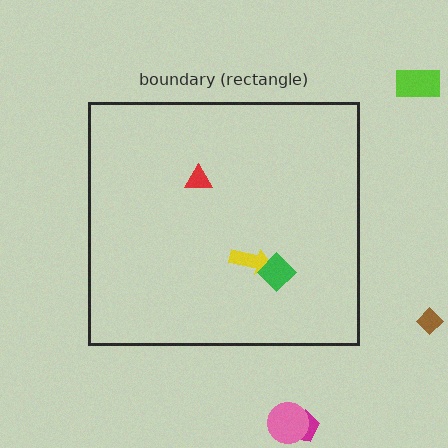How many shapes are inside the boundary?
3 inside, 4 outside.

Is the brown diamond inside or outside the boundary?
Outside.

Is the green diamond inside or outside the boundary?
Inside.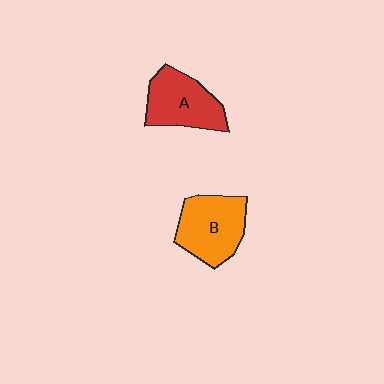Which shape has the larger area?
Shape B (orange).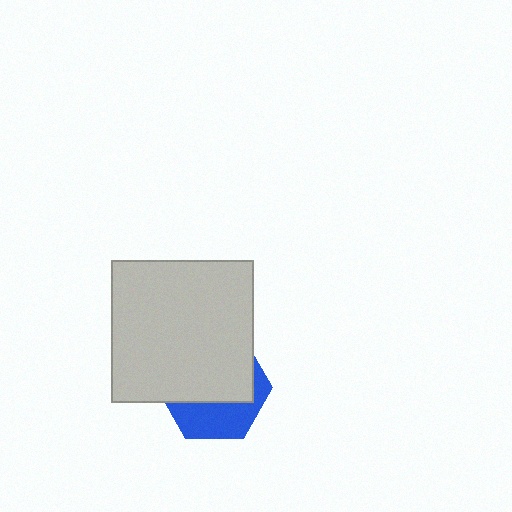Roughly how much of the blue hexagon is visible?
A small part of it is visible (roughly 38%).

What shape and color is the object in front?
The object in front is a light gray square.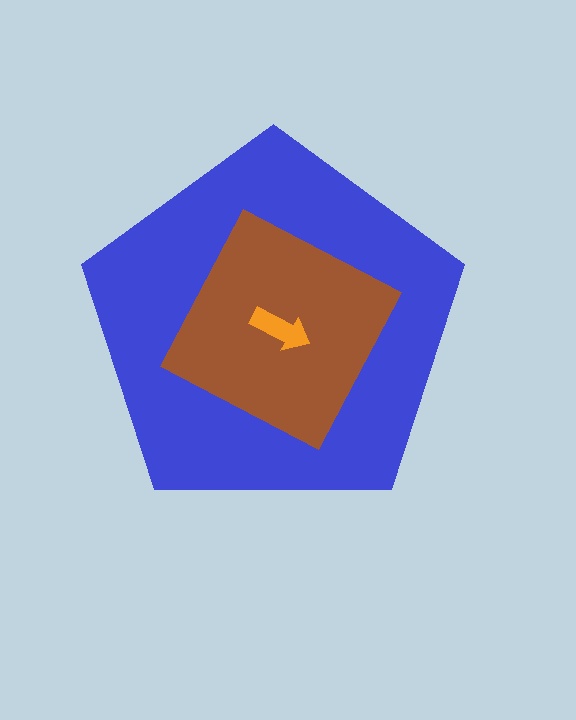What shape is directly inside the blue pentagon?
The brown diamond.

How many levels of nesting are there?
3.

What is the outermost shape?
The blue pentagon.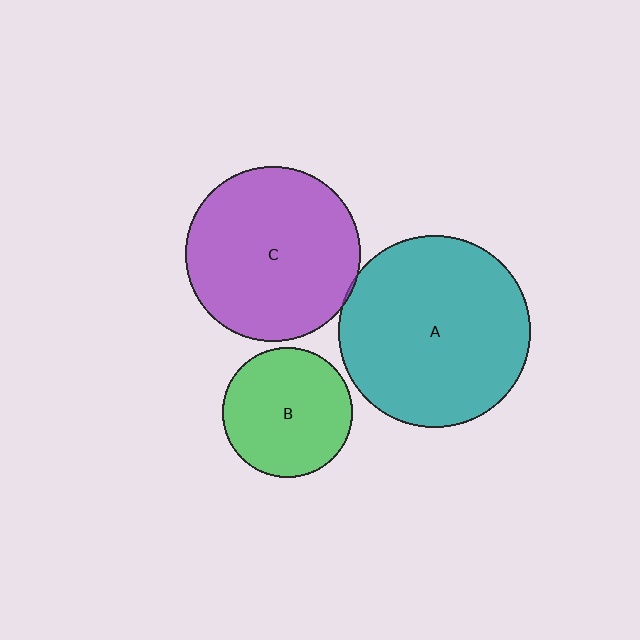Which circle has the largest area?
Circle A (teal).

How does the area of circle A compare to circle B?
Approximately 2.2 times.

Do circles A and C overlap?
Yes.